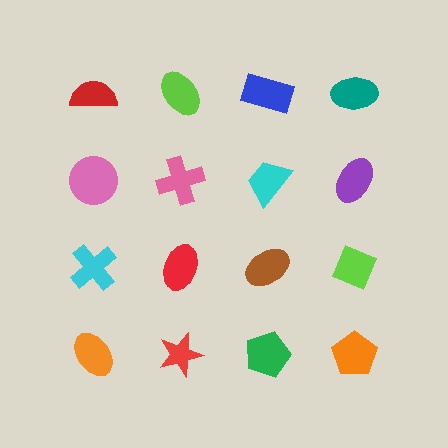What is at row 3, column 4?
A lime diamond.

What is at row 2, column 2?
A pink cross.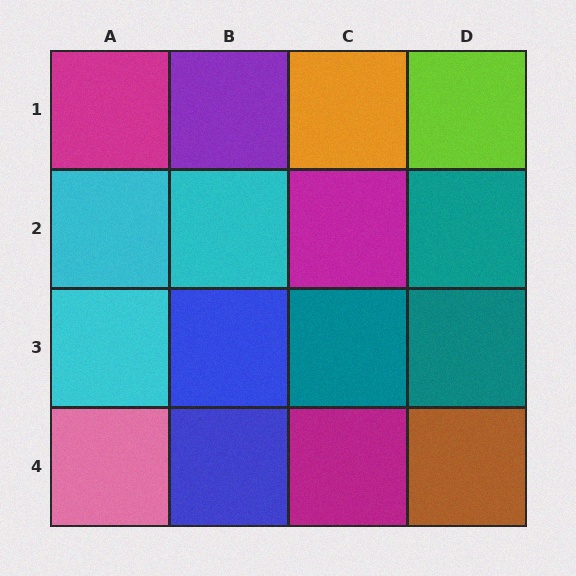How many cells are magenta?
3 cells are magenta.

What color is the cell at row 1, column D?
Lime.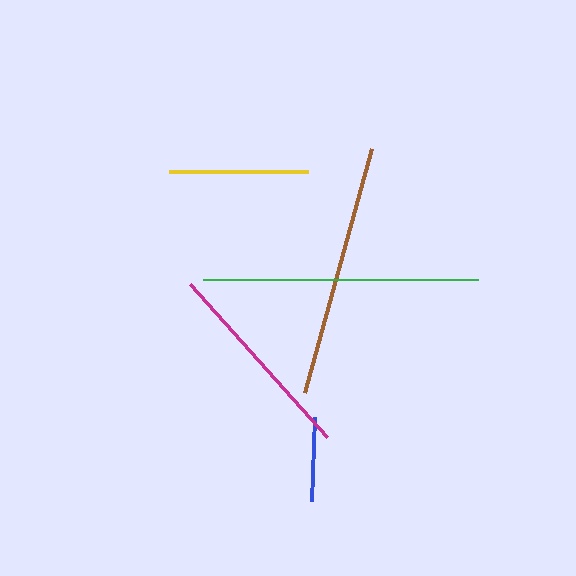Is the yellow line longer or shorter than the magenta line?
The magenta line is longer than the yellow line.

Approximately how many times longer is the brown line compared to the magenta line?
The brown line is approximately 1.2 times the length of the magenta line.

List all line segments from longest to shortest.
From longest to shortest: green, brown, magenta, yellow, blue.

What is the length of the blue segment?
The blue segment is approximately 85 pixels long.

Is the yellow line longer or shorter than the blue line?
The yellow line is longer than the blue line.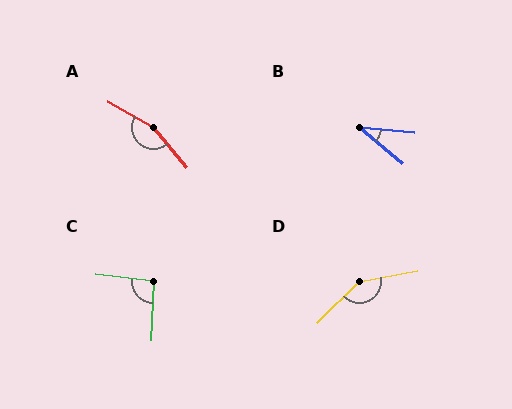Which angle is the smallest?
B, at approximately 34 degrees.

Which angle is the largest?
A, at approximately 159 degrees.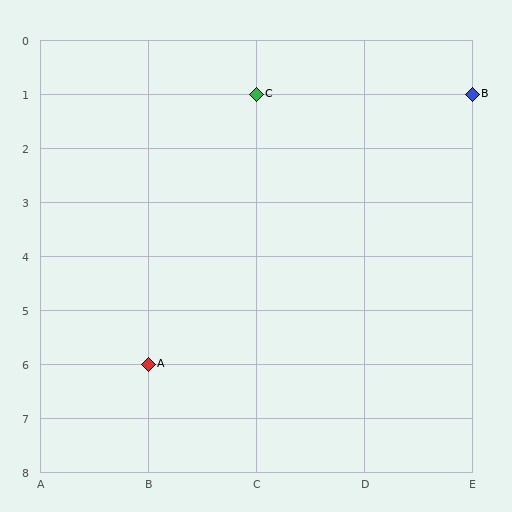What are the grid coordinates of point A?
Point A is at grid coordinates (B, 6).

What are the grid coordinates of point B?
Point B is at grid coordinates (E, 1).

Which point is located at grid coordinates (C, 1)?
Point C is at (C, 1).